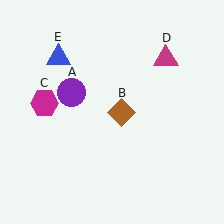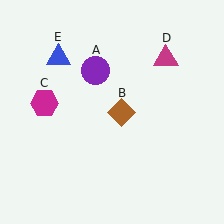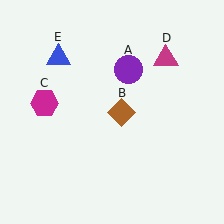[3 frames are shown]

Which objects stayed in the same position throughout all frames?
Brown diamond (object B) and magenta hexagon (object C) and magenta triangle (object D) and blue triangle (object E) remained stationary.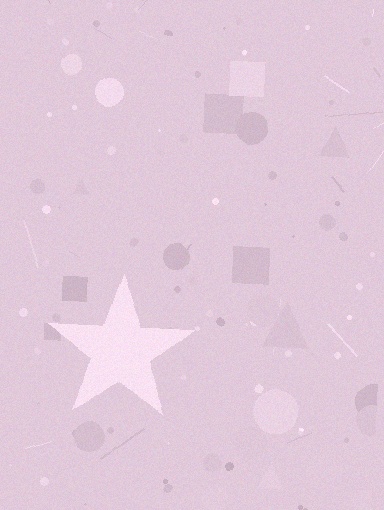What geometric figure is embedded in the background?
A star is embedded in the background.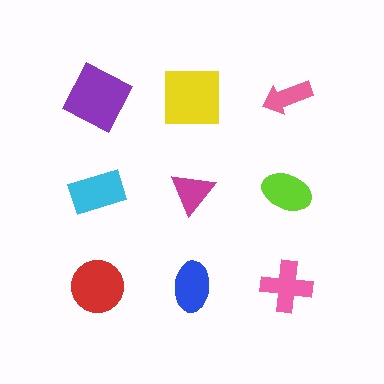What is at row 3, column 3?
A pink cross.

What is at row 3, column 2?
A blue ellipse.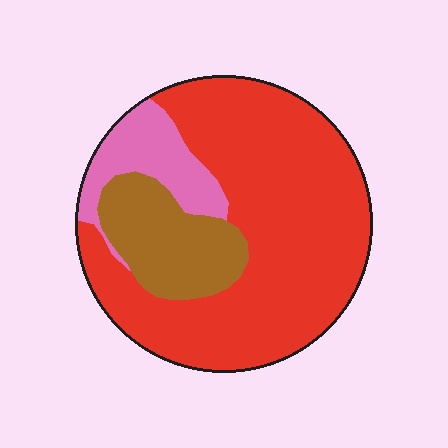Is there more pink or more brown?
Brown.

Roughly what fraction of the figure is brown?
Brown covers around 20% of the figure.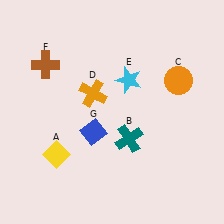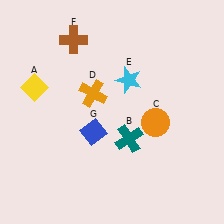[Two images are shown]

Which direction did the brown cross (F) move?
The brown cross (F) moved right.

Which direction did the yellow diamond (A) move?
The yellow diamond (A) moved up.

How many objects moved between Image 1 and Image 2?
3 objects moved between the two images.